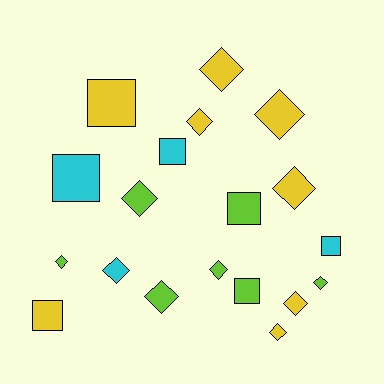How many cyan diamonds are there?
There is 1 cyan diamond.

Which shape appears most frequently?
Diamond, with 12 objects.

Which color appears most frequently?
Yellow, with 8 objects.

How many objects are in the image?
There are 19 objects.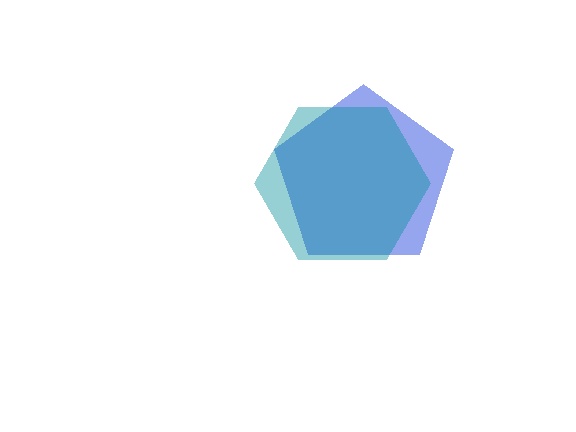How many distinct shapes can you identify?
There are 2 distinct shapes: a blue pentagon, a teal hexagon.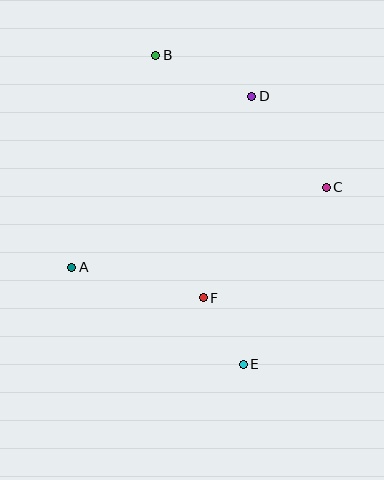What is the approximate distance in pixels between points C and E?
The distance between C and E is approximately 196 pixels.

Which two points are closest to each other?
Points E and F are closest to each other.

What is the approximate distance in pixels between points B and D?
The distance between B and D is approximately 104 pixels.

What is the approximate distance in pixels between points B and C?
The distance between B and C is approximately 216 pixels.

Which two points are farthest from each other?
Points B and E are farthest from each other.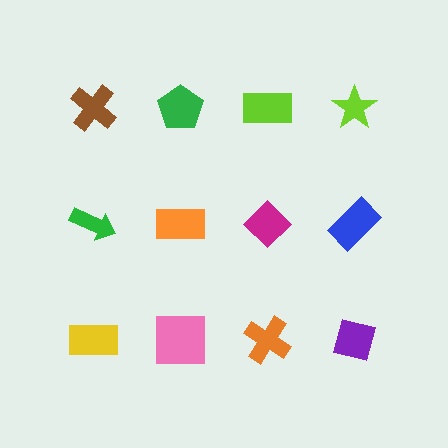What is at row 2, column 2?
An orange rectangle.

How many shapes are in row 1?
4 shapes.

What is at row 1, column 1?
A brown cross.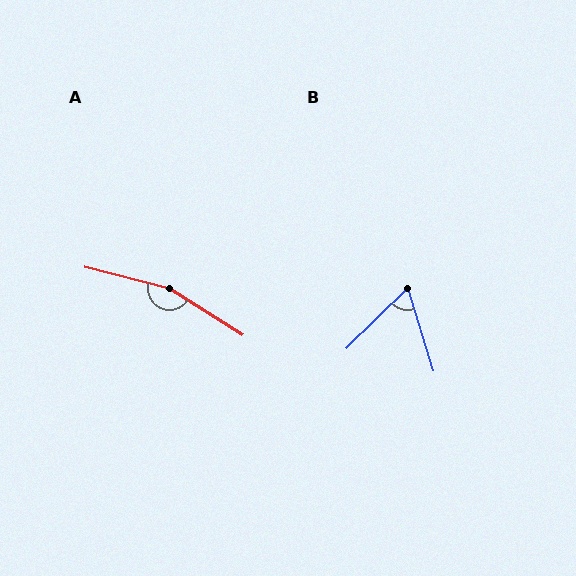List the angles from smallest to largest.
B (62°), A (162°).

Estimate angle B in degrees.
Approximately 62 degrees.